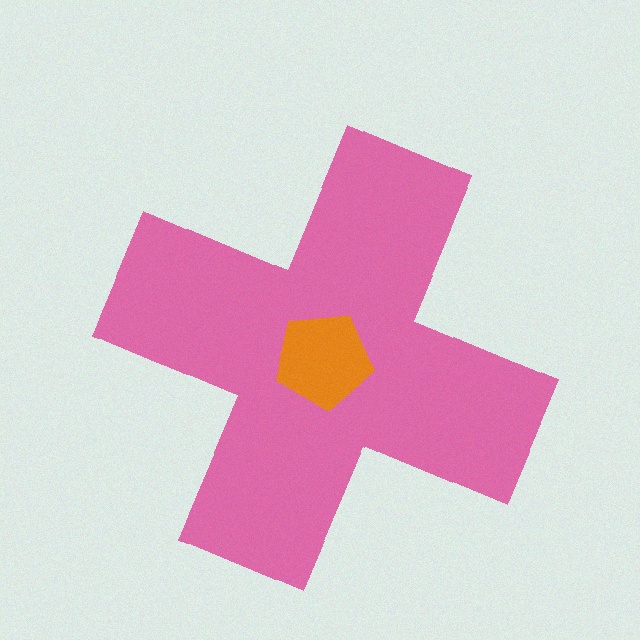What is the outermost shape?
The pink cross.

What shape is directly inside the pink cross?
The orange pentagon.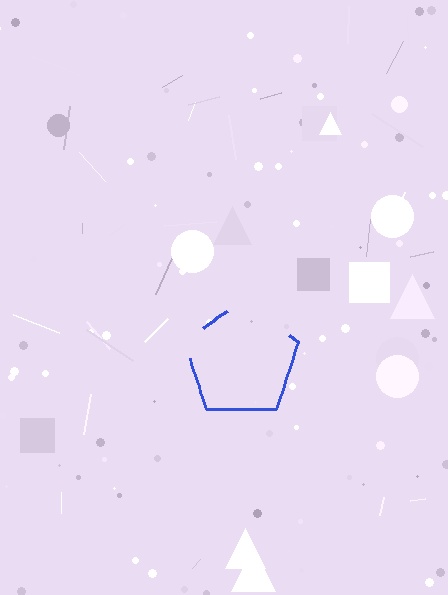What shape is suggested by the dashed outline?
The dashed outline suggests a pentagon.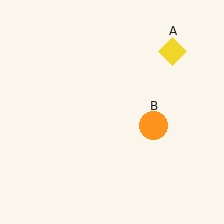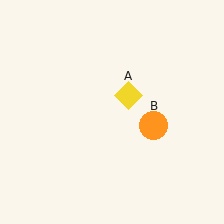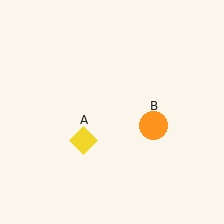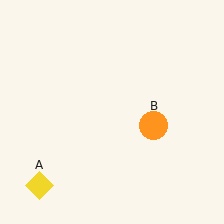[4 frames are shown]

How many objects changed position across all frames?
1 object changed position: yellow diamond (object A).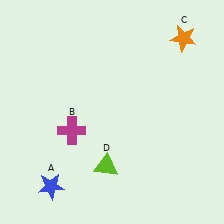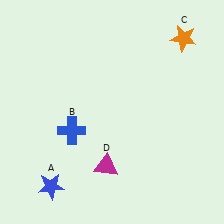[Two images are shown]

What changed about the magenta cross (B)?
In Image 1, B is magenta. In Image 2, it changed to blue.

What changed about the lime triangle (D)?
In Image 1, D is lime. In Image 2, it changed to magenta.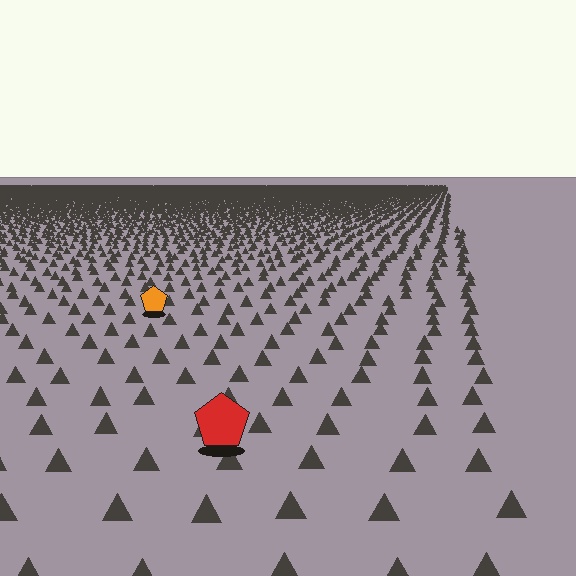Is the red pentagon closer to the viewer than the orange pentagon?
Yes. The red pentagon is closer — you can tell from the texture gradient: the ground texture is coarser near it.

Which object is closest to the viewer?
The red pentagon is closest. The texture marks near it are larger and more spread out.